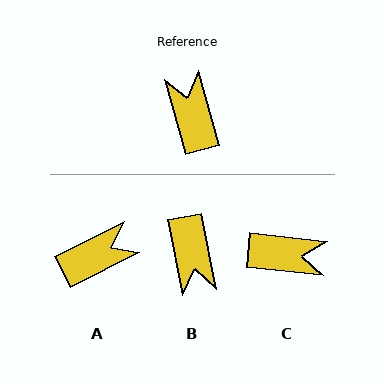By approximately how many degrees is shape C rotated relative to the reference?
Approximately 111 degrees clockwise.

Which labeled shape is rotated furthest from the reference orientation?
B, about 175 degrees away.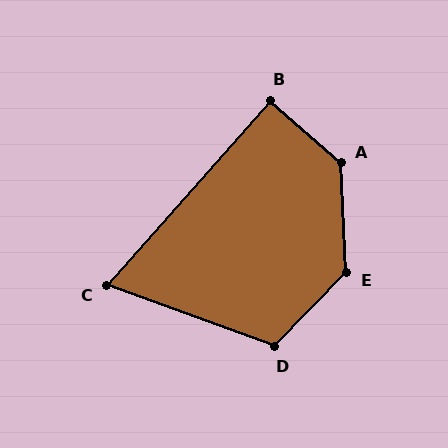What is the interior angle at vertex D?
Approximately 115 degrees (obtuse).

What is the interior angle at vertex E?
Approximately 132 degrees (obtuse).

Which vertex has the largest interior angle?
A, at approximately 135 degrees.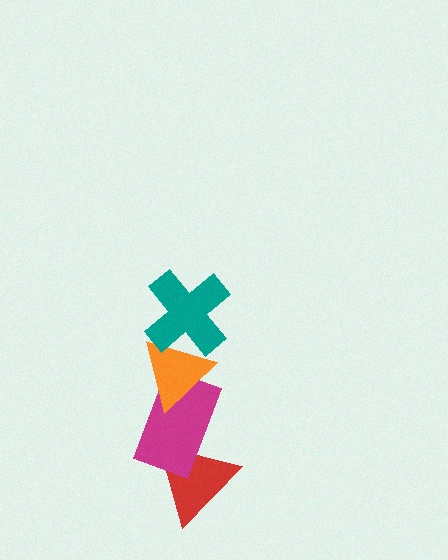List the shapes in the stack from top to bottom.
From top to bottom: the teal cross, the orange triangle, the magenta rectangle, the red triangle.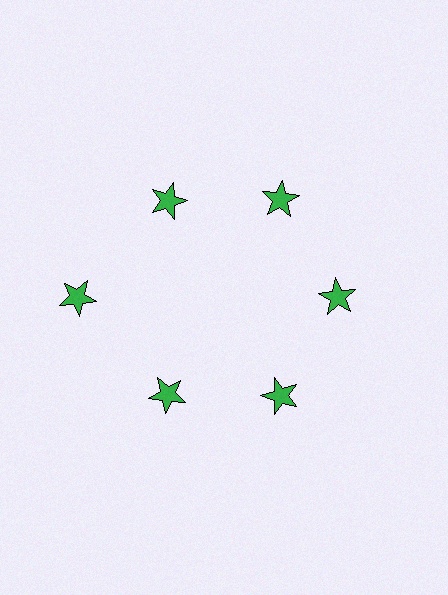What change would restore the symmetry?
The symmetry would be restored by moving it inward, back onto the ring so that all 6 stars sit at equal angles and equal distance from the center.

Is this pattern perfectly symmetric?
No. The 6 green stars are arranged in a ring, but one element near the 9 o'clock position is pushed outward from the center, breaking the 6-fold rotational symmetry.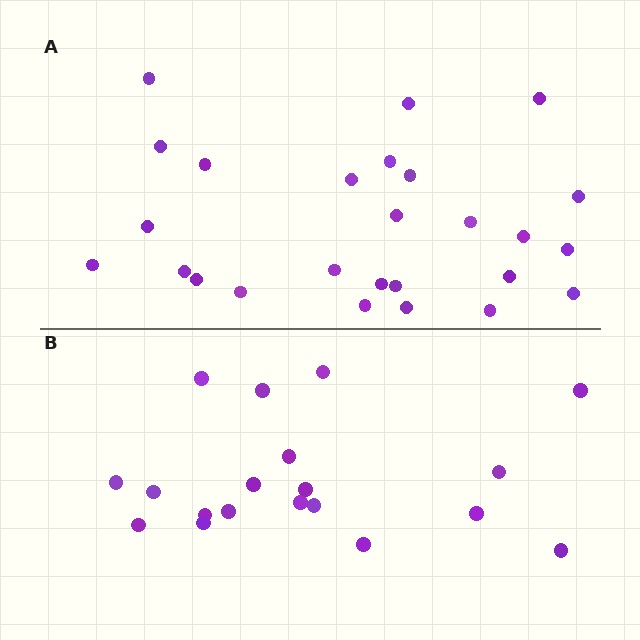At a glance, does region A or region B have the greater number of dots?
Region A (the top region) has more dots.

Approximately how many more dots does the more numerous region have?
Region A has roughly 8 or so more dots than region B.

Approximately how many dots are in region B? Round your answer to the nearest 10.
About 20 dots. (The exact count is 19, which rounds to 20.)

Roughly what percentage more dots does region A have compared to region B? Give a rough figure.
About 35% more.